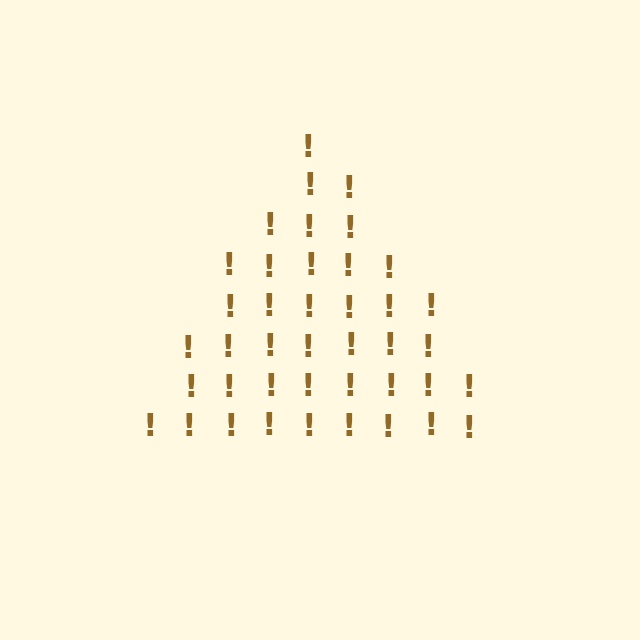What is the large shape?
The large shape is a triangle.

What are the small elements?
The small elements are exclamation marks.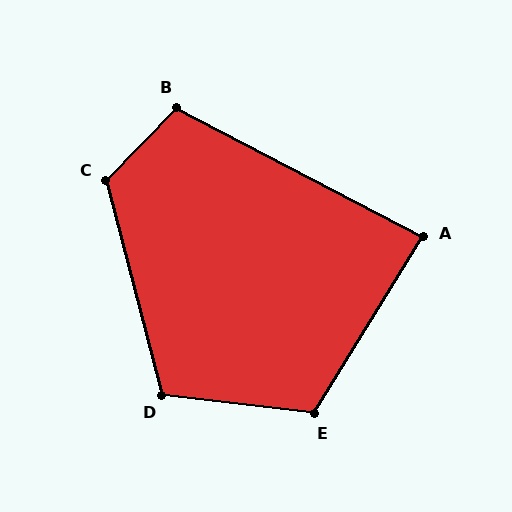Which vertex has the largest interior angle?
C, at approximately 121 degrees.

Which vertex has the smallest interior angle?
A, at approximately 86 degrees.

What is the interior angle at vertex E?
Approximately 115 degrees (obtuse).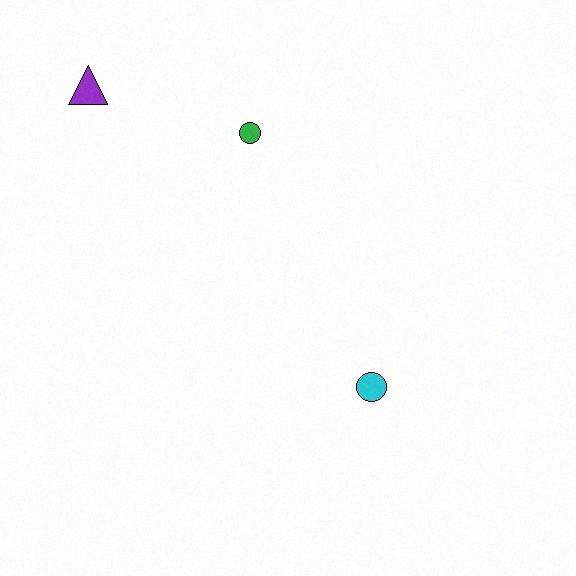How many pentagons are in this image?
There are no pentagons.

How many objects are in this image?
There are 3 objects.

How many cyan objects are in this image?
There is 1 cyan object.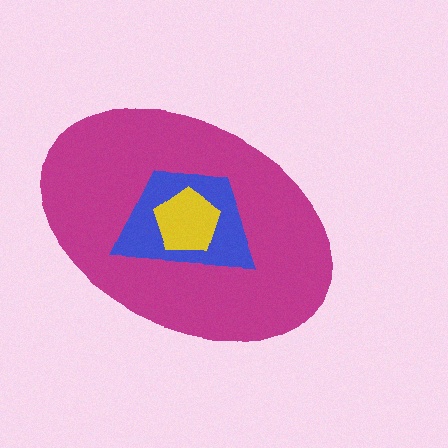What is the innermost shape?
The yellow pentagon.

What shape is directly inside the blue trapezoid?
The yellow pentagon.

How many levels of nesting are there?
3.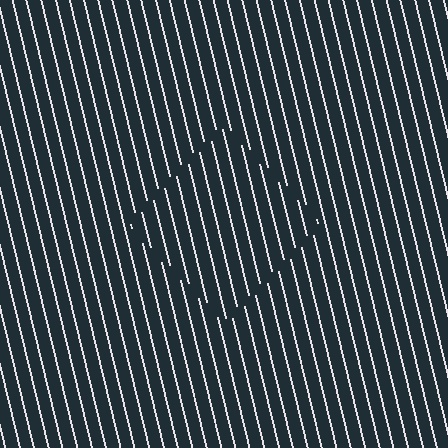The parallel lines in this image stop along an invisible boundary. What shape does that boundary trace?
An illusory square. The interior of the shape contains the same grating, shifted by half a period — the contour is defined by the phase discontinuity where line-ends from the inner and outer gratings abut.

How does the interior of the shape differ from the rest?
The interior of the shape contains the same grating, shifted by half a period — the contour is defined by the phase discontinuity where line-ends from the inner and outer gratings abut.